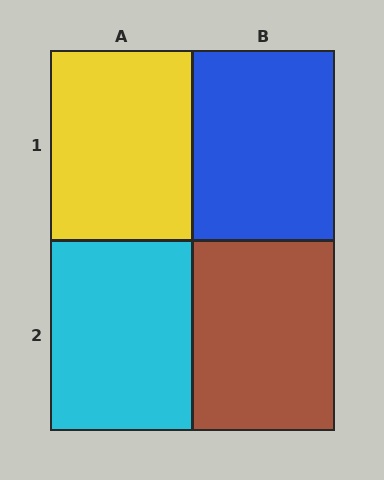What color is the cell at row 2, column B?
Brown.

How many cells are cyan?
1 cell is cyan.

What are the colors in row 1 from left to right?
Yellow, blue.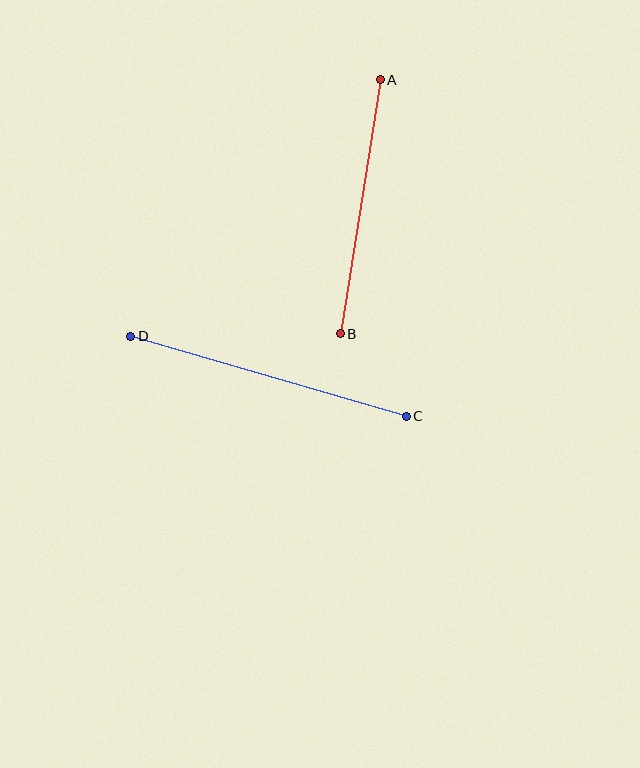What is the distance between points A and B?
The distance is approximately 257 pixels.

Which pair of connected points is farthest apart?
Points C and D are farthest apart.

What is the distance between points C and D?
The distance is approximately 287 pixels.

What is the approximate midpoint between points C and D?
The midpoint is at approximately (269, 376) pixels.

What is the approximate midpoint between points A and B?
The midpoint is at approximately (360, 207) pixels.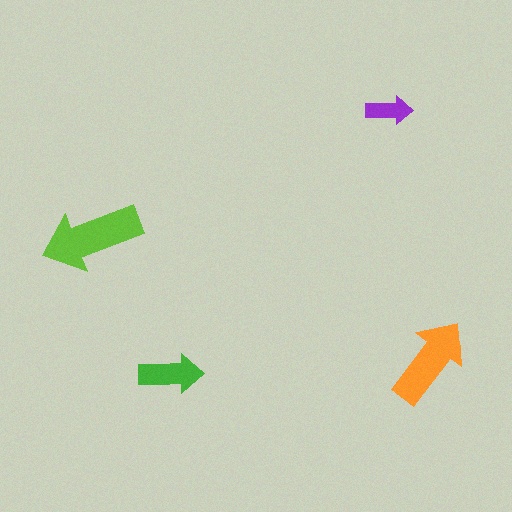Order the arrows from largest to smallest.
the lime one, the orange one, the green one, the purple one.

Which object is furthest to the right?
The orange arrow is rightmost.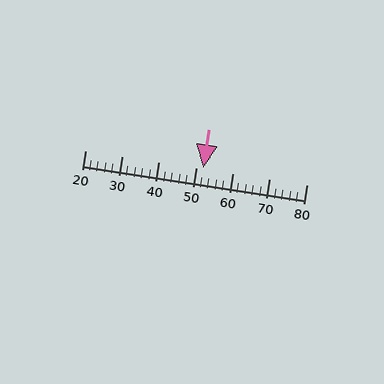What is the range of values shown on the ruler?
The ruler shows values from 20 to 80.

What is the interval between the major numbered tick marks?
The major tick marks are spaced 10 units apart.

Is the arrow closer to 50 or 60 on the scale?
The arrow is closer to 50.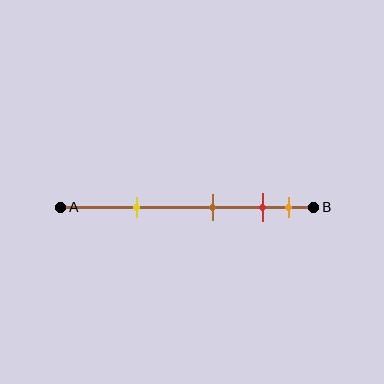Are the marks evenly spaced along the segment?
No, the marks are not evenly spaced.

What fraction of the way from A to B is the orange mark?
The orange mark is approximately 90% (0.9) of the way from A to B.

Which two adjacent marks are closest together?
The red and orange marks are the closest adjacent pair.